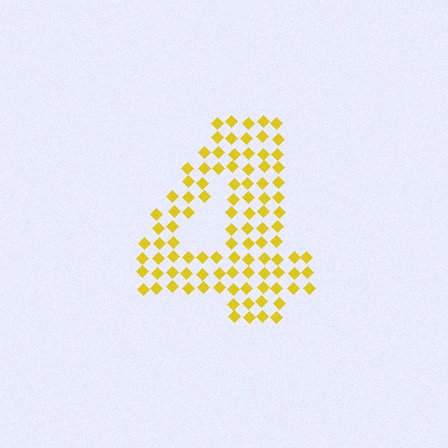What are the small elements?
The small elements are diamonds.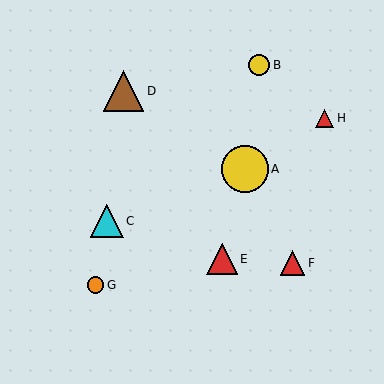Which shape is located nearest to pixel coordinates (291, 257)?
The red triangle (labeled F) at (293, 263) is nearest to that location.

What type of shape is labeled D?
Shape D is a brown triangle.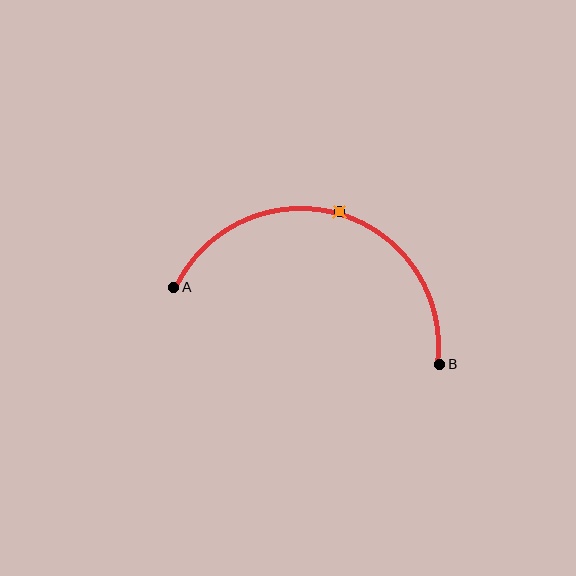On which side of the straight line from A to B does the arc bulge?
The arc bulges above the straight line connecting A and B.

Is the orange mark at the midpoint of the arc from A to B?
Yes. The orange mark lies on the arc at equal arc-length from both A and B — it is the arc midpoint.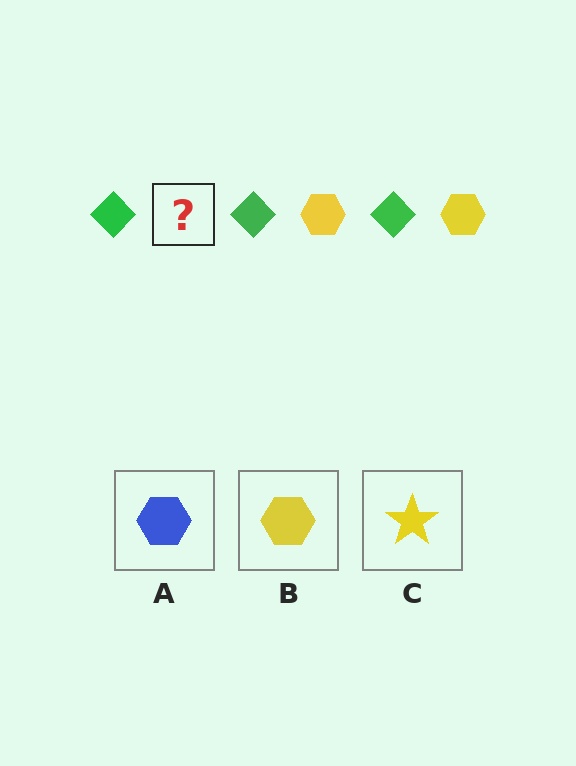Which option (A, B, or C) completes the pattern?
B.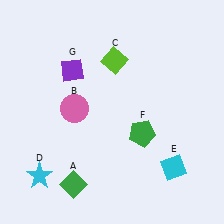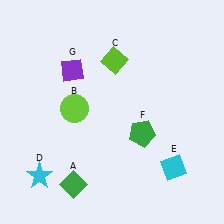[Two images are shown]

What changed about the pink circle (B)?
In Image 1, B is pink. In Image 2, it changed to lime.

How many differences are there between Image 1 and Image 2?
There is 1 difference between the two images.